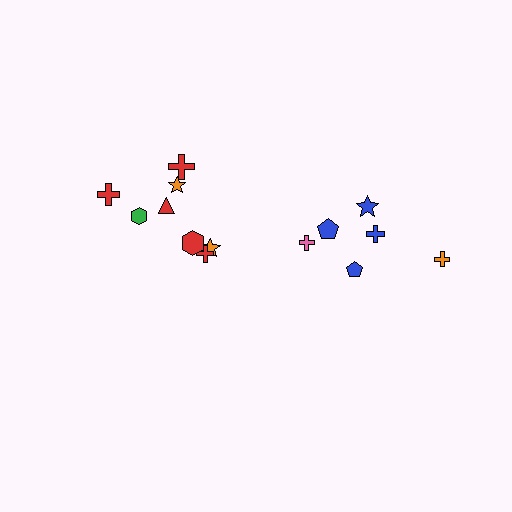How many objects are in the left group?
There are 8 objects.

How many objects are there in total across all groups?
There are 14 objects.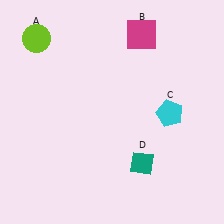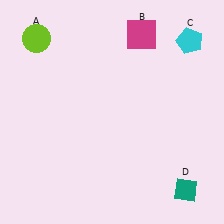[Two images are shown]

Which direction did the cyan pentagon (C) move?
The cyan pentagon (C) moved up.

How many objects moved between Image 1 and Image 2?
2 objects moved between the two images.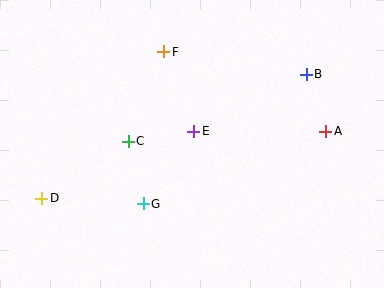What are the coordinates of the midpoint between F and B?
The midpoint between F and B is at (235, 63).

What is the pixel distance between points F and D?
The distance between F and D is 190 pixels.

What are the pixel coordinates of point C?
Point C is at (128, 141).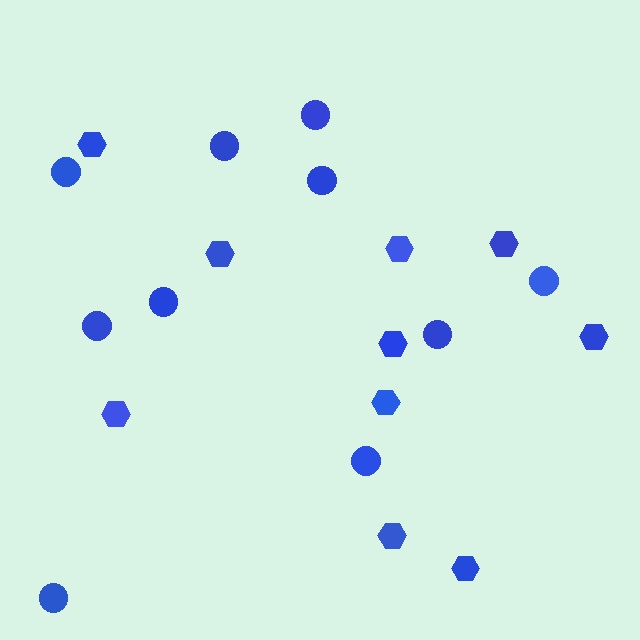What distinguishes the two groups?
There are 2 groups: one group of hexagons (10) and one group of circles (10).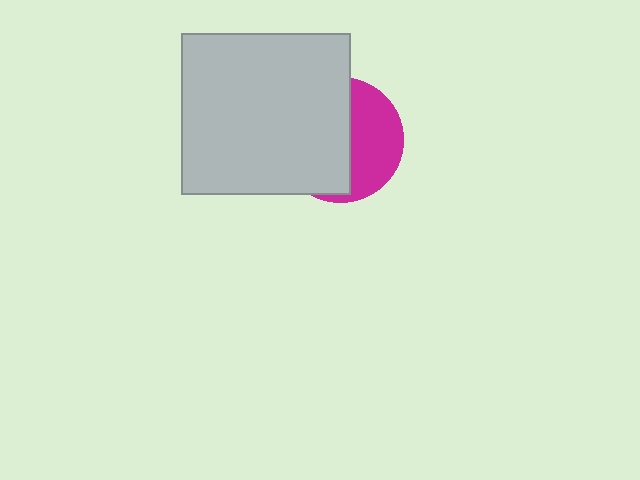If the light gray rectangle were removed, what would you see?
You would see the complete magenta circle.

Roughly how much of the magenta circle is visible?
A small part of it is visible (roughly 41%).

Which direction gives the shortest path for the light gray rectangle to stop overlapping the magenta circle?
Moving left gives the shortest separation.